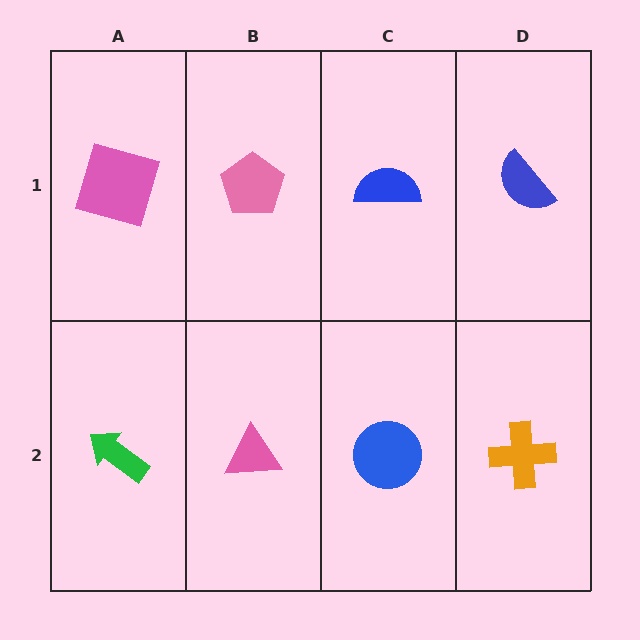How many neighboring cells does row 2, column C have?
3.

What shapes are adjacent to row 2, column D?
A blue semicircle (row 1, column D), a blue circle (row 2, column C).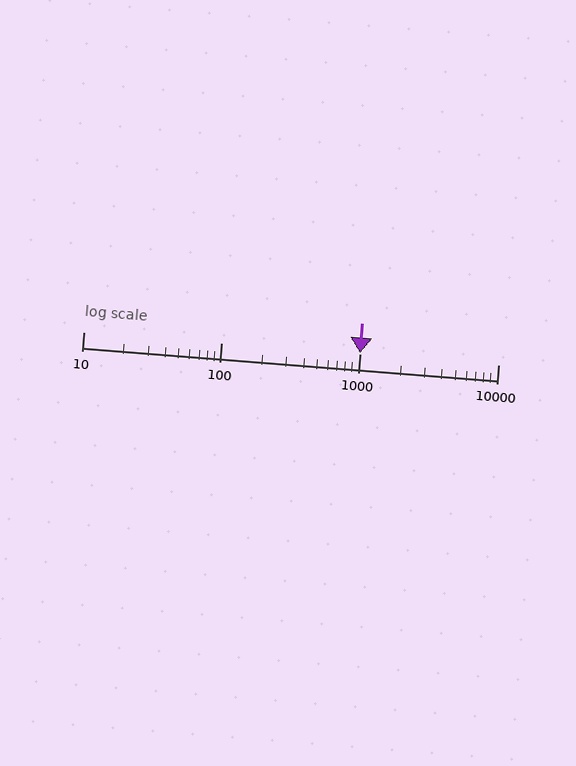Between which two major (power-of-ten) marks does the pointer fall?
The pointer is between 1000 and 10000.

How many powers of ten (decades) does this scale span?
The scale spans 3 decades, from 10 to 10000.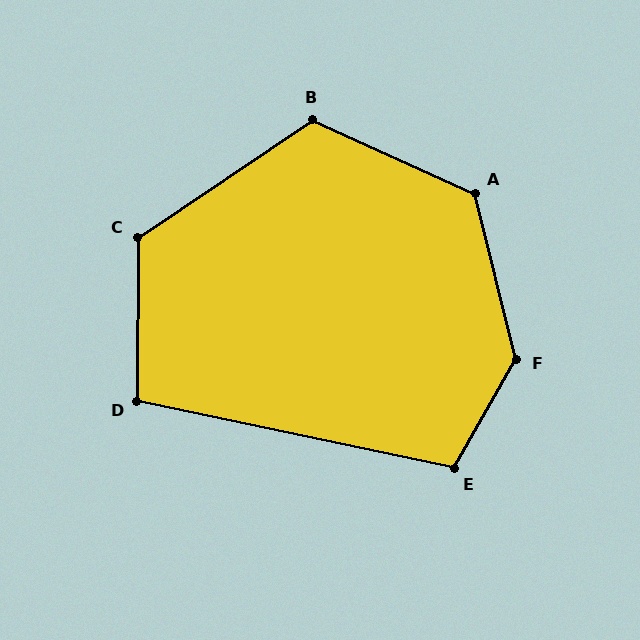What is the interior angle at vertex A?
Approximately 128 degrees (obtuse).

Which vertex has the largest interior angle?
F, at approximately 137 degrees.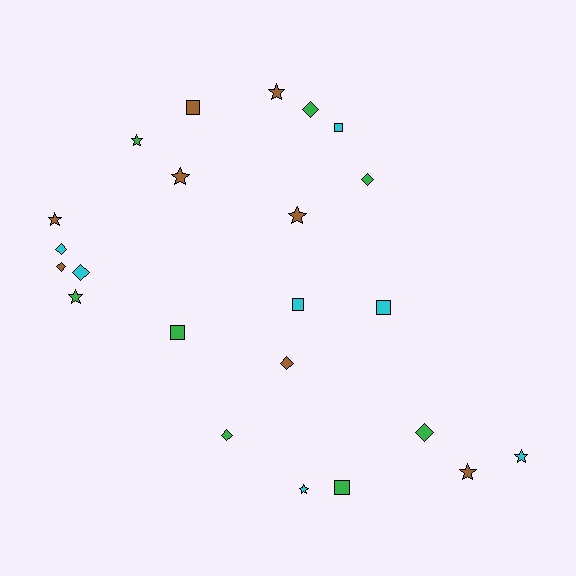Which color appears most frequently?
Brown, with 8 objects.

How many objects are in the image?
There are 23 objects.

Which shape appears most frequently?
Star, with 9 objects.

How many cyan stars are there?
There are 2 cyan stars.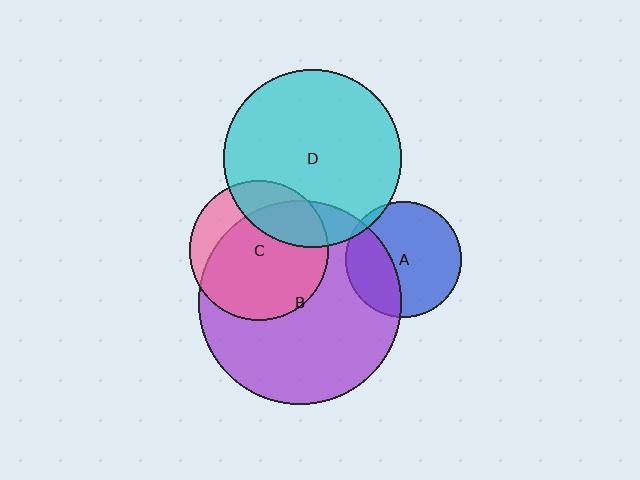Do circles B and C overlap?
Yes.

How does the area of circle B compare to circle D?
Approximately 1.3 times.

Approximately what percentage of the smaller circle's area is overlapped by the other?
Approximately 75%.